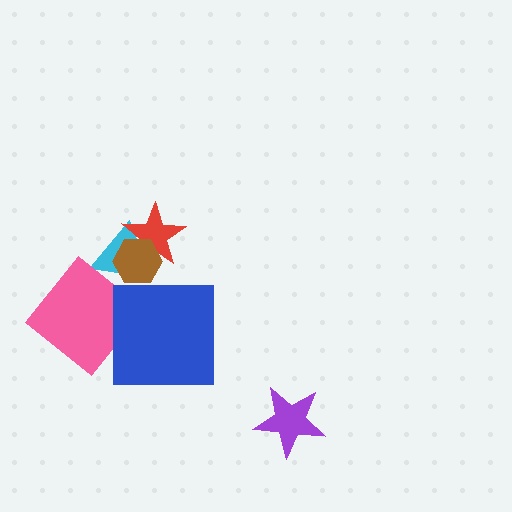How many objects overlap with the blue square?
1 object overlaps with the blue square.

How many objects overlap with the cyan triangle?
2 objects overlap with the cyan triangle.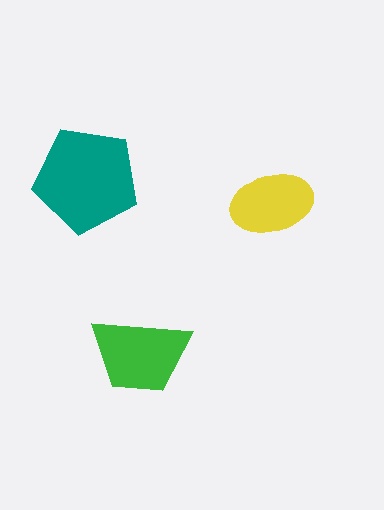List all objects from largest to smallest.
The teal pentagon, the green trapezoid, the yellow ellipse.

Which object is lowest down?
The green trapezoid is bottommost.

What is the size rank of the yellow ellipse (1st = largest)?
3rd.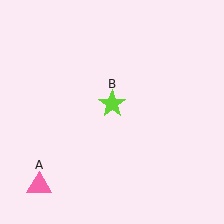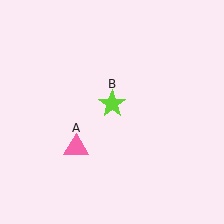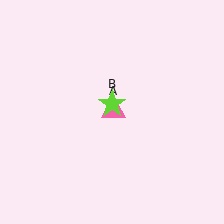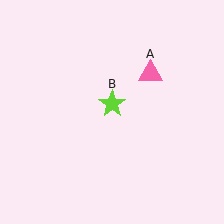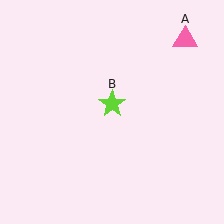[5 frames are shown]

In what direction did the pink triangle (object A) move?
The pink triangle (object A) moved up and to the right.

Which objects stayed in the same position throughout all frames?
Lime star (object B) remained stationary.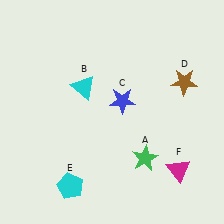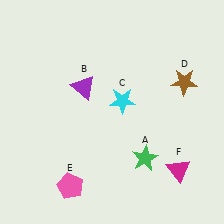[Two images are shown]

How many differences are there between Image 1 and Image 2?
There are 3 differences between the two images.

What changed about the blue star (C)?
In Image 1, C is blue. In Image 2, it changed to cyan.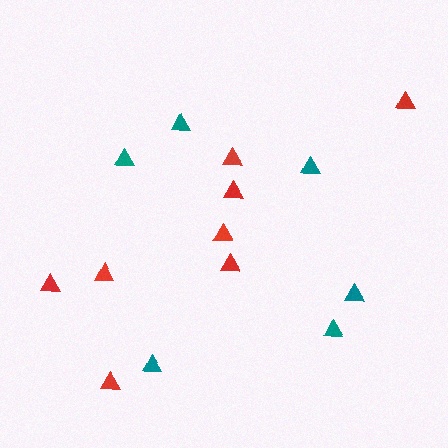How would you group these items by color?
There are 2 groups: one group of teal triangles (6) and one group of red triangles (8).